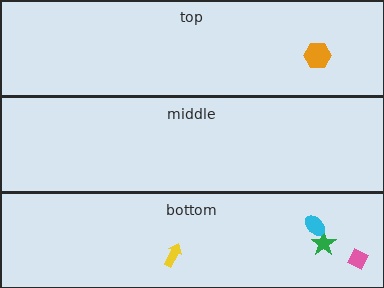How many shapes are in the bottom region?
4.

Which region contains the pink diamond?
The bottom region.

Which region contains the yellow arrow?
The bottom region.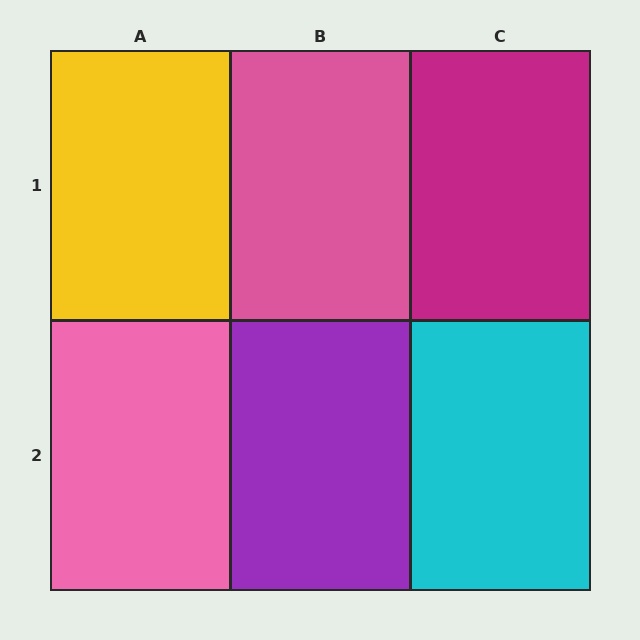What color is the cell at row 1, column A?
Yellow.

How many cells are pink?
2 cells are pink.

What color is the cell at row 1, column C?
Magenta.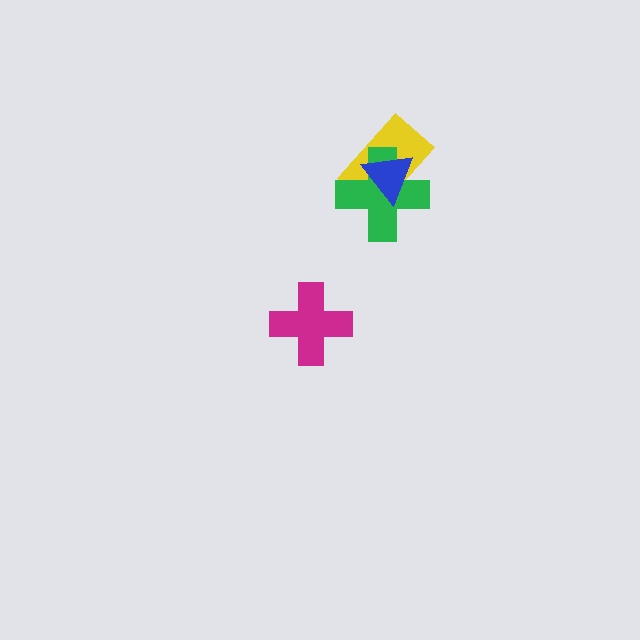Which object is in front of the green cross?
The blue triangle is in front of the green cross.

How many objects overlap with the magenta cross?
0 objects overlap with the magenta cross.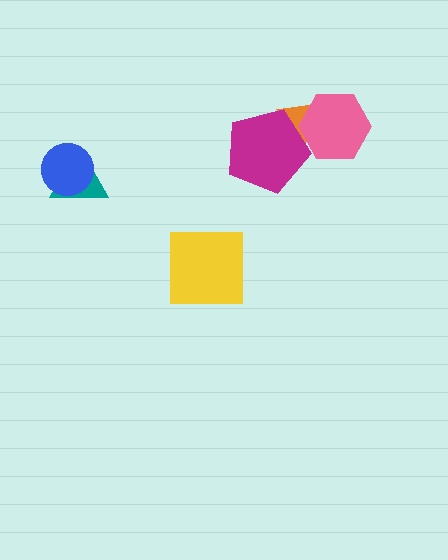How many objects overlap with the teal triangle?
1 object overlaps with the teal triangle.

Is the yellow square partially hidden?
No, no other shape covers it.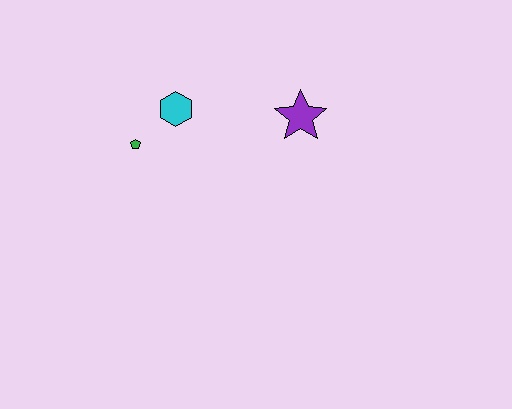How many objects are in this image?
There are 3 objects.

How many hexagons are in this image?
There is 1 hexagon.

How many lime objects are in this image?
There are no lime objects.